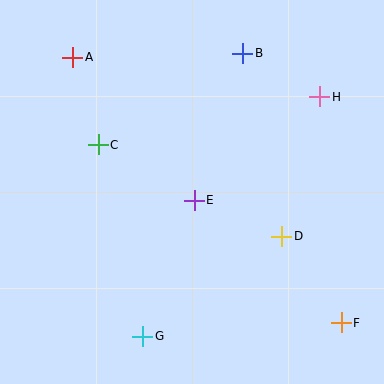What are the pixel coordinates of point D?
Point D is at (282, 236).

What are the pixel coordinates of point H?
Point H is at (320, 97).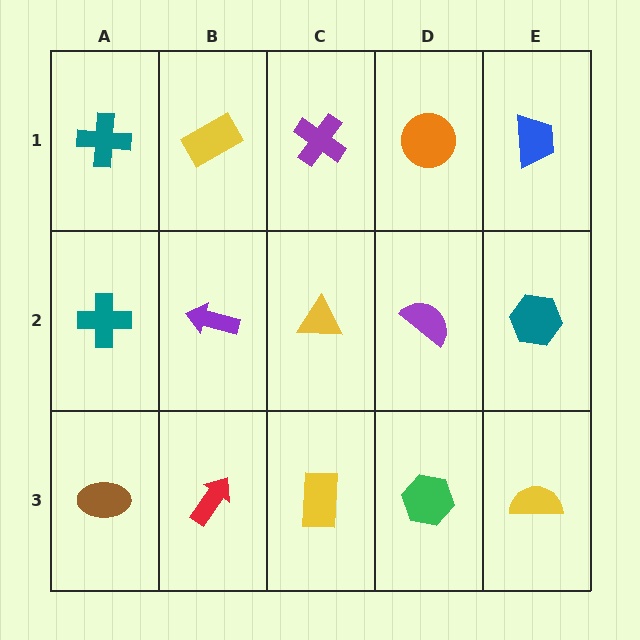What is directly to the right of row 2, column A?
A purple arrow.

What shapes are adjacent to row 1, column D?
A purple semicircle (row 2, column D), a purple cross (row 1, column C), a blue trapezoid (row 1, column E).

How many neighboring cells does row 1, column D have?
3.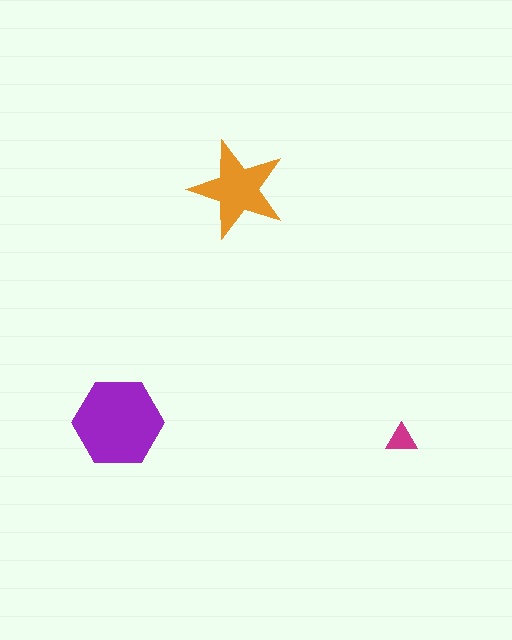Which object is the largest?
The purple hexagon.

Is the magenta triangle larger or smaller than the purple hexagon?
Smaller.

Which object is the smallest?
The magenta triangle.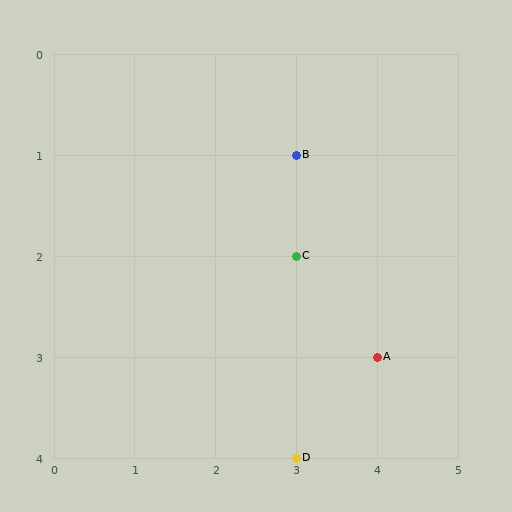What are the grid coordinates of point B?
Point B is at grid coordinates (3, 1).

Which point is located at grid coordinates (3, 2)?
Point C is at (3, 2).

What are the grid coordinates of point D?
Point D is at grid coordinates (3, 4).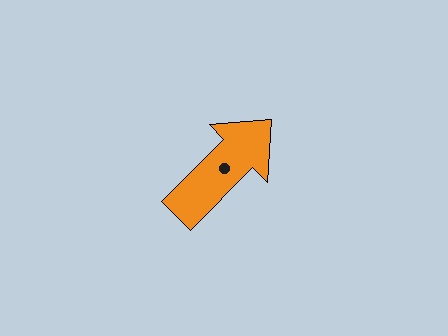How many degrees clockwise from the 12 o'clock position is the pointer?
Approximately 45 degrees.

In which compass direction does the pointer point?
Northeast.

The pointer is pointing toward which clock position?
Roughly 1 o'clock.